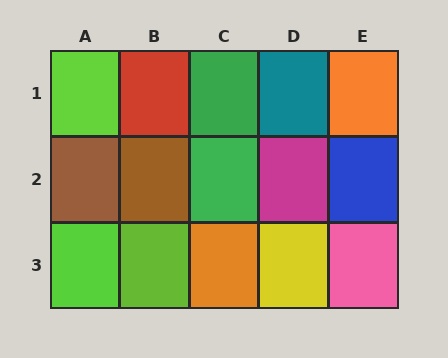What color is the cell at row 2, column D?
Magenta.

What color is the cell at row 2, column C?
Green.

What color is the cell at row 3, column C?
Orange.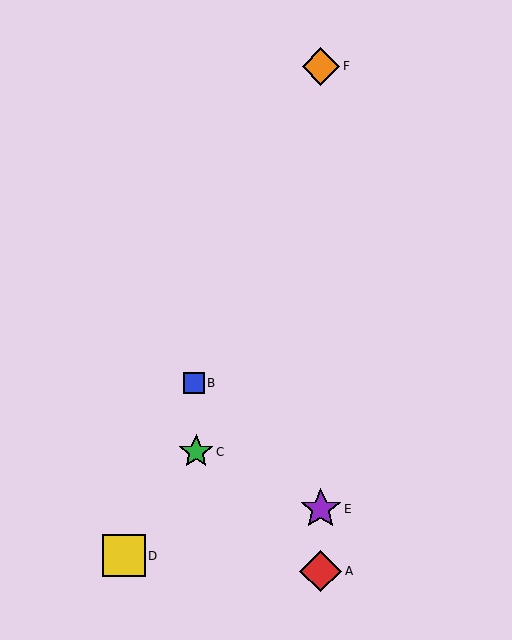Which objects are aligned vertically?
Objects A, E, F are aligned vertically.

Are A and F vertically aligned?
Yes, both are at x≈321.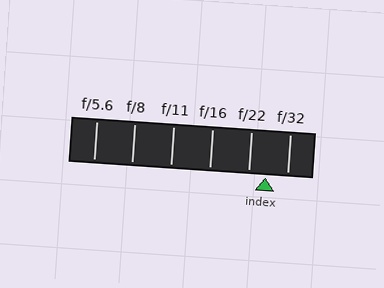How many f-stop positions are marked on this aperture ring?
There are 6 f-stop positions marked.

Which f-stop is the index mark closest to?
The index mark is closest to f/22.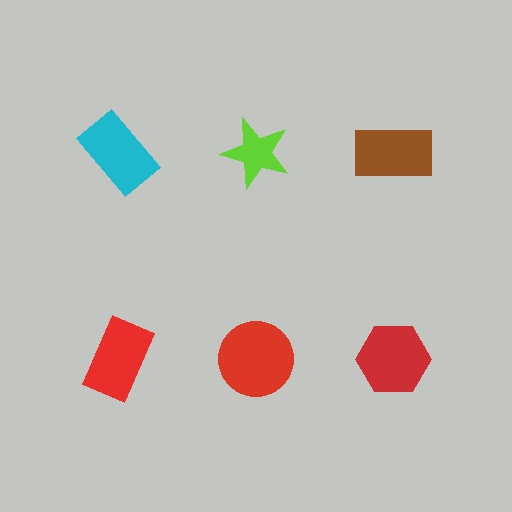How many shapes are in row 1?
3 shapes.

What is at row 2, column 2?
A red circle.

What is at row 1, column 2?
A lime star.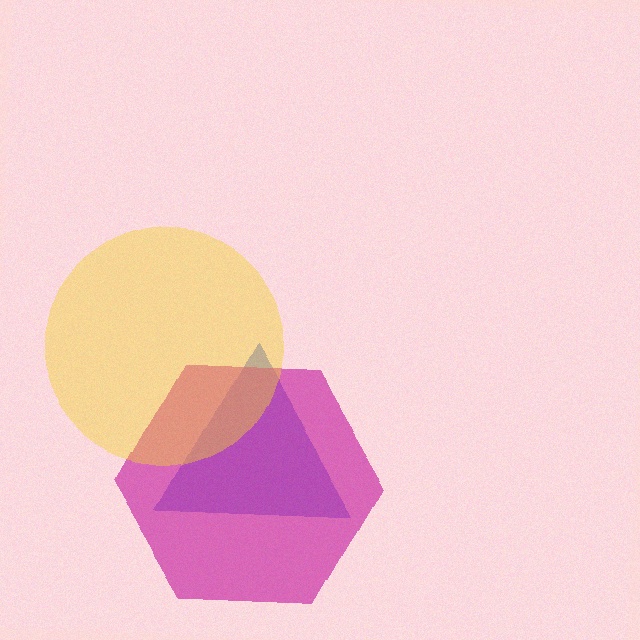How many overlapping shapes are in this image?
There are 3 overlapping shapes in the image.